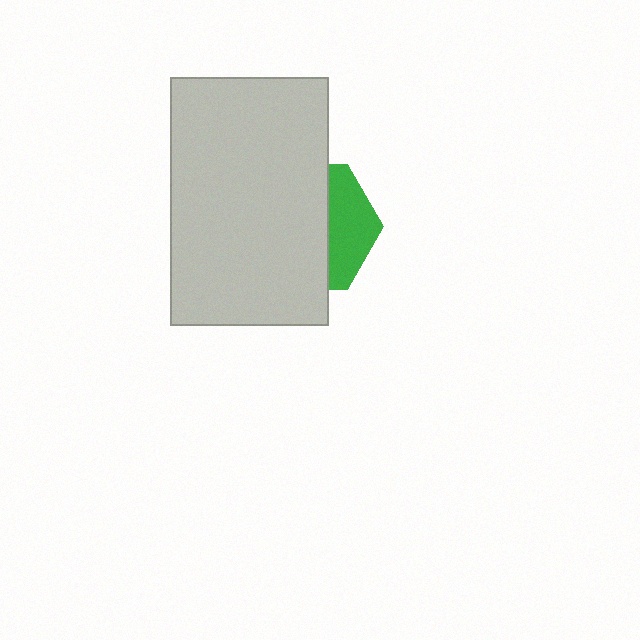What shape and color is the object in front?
The object in front is a light gray rectangle.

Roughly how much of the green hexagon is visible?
A small part of it is visible (roughly 33%).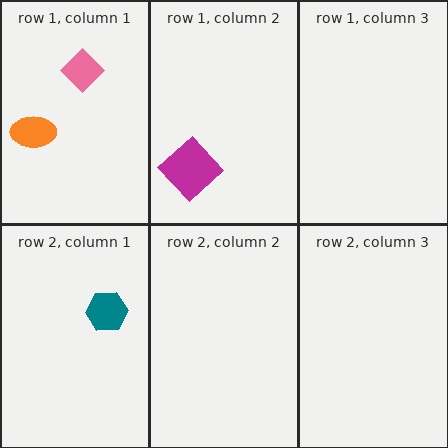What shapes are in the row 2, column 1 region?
The teal hexagon.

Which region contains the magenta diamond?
The row 1, column 2 region.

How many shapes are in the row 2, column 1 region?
1.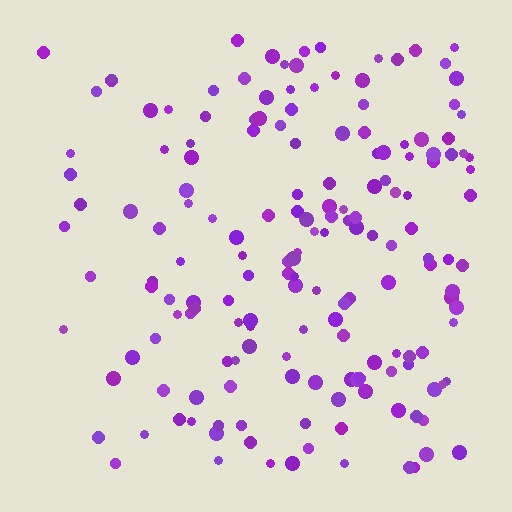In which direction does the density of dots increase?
From left to right, with the right side densest.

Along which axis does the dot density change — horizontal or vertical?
Horizontal.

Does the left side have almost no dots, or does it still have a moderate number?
Still a moderate number, just noticeably fewer than the right.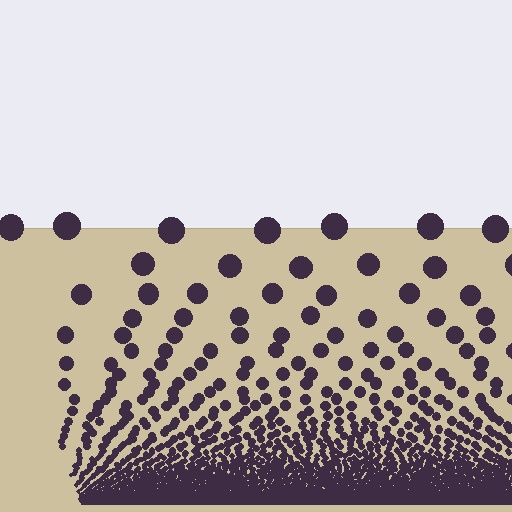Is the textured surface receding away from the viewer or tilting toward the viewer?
The surface appears to tilt toward the viewer. Texture elements get larger and sparser toward the top.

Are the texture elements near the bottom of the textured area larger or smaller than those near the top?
Smaller. The gradient is inverted — elements near the bottom are smaller and denser.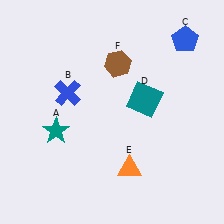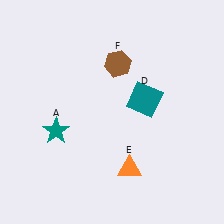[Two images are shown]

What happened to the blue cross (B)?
The blue cross (B) was removed in Image 2. It was in the top-left area of Image 1.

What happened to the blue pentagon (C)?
The blue pentagon (C) was removed in Image 2. It was in the top-right area of Image 1.